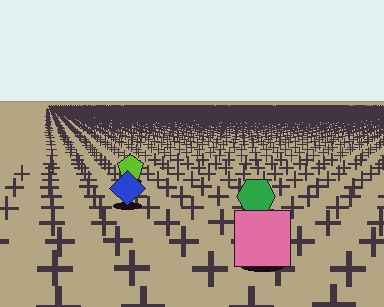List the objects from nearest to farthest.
From nearest to farthest: the pink square, the green hexagon, the blue diamond, the lime pentagon.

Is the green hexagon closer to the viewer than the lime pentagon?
Yes. The green hexagon is closer — you can tell from the texture gradient: the ground texture is coarser near it.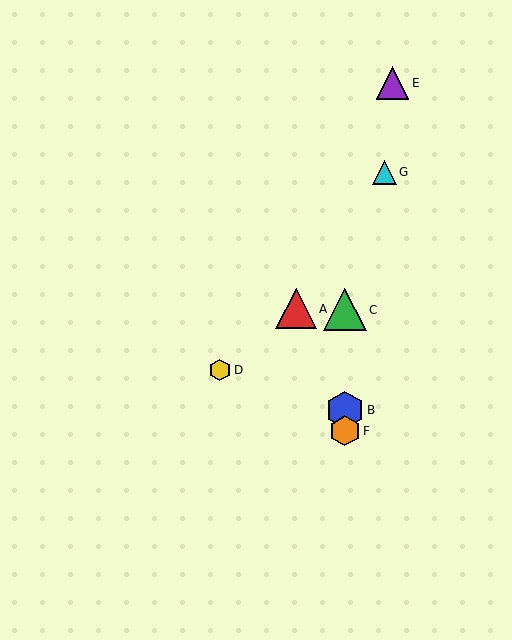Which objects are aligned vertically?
Objects B, C, F are aligned vertically.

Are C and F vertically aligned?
Yes, both are at x≈345.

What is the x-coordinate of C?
Object C is at x≈345.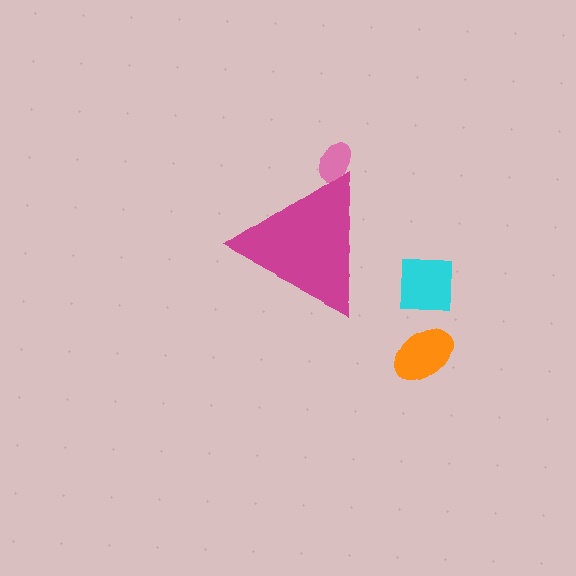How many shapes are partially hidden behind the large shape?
1 shape is partially hidden.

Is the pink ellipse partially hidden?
Yes, the pink ellipse is partially hidden behind the magenta triangle.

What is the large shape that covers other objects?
A magenta triangle.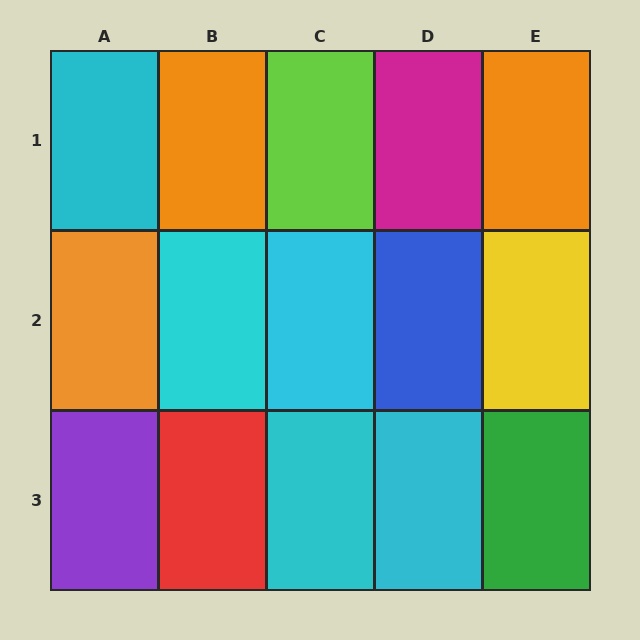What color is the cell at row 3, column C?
Cyan.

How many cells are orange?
3 cells are orange.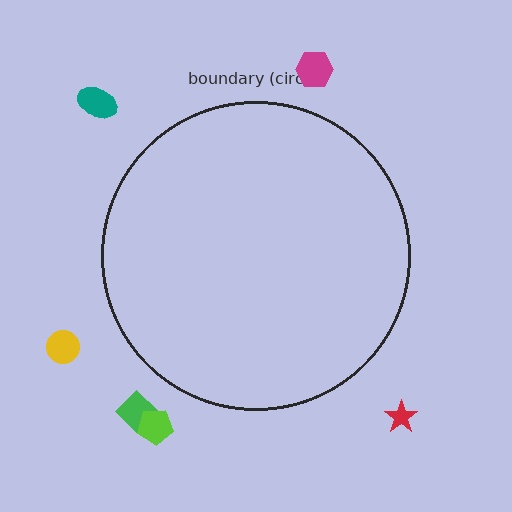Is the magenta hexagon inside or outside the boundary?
Outside.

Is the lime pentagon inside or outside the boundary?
Outside.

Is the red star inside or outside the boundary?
Outside.